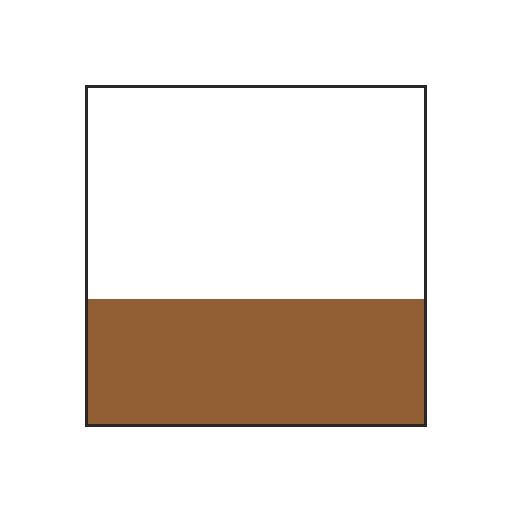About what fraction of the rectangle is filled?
About three eighths (3/8).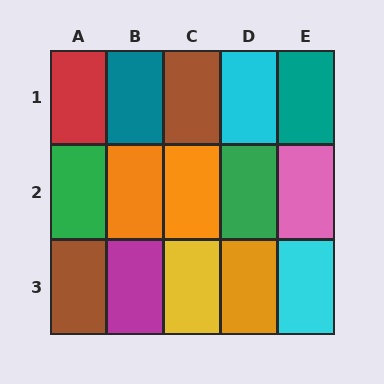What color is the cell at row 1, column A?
Red.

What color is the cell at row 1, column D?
Cyan.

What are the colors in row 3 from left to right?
Brown, magenta, yellow, orange, cyan.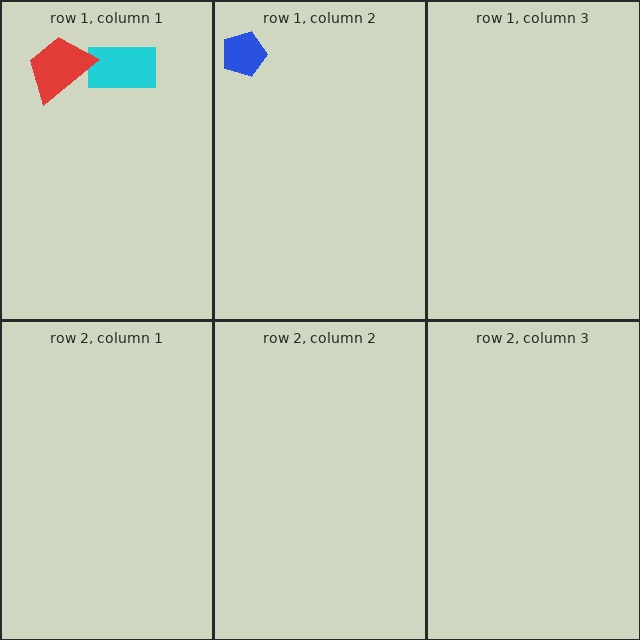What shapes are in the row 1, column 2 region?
The blue pentagon.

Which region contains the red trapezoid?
The row 1, column 1 region.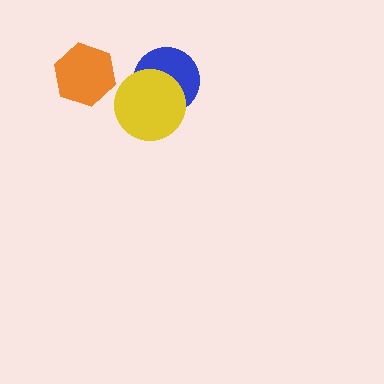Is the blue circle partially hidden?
Yes, it is partially covered by another shape.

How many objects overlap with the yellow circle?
1 object overlaps with the yellow circle.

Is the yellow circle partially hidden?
No, no other shape covers it.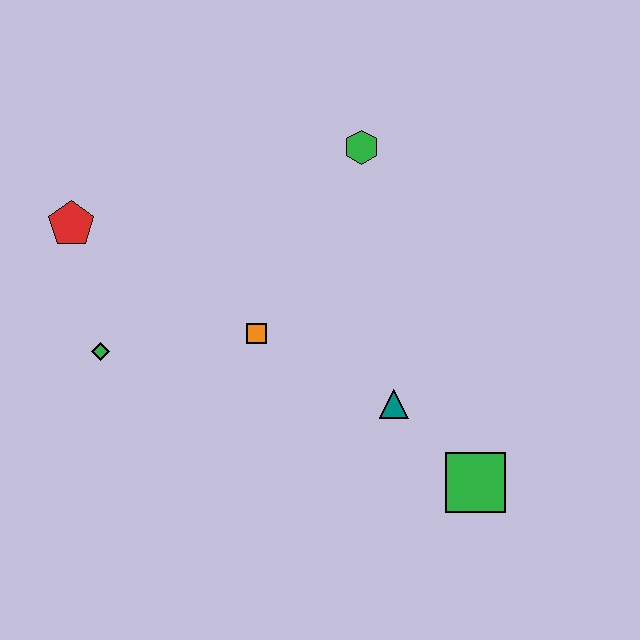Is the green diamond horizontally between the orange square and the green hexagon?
No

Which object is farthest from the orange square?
The green square is farthest from the orange square.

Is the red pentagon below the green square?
No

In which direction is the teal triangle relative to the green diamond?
The teal triangle is to the right of the green diamond.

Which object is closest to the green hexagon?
The orange square is closest to the green hexagon.